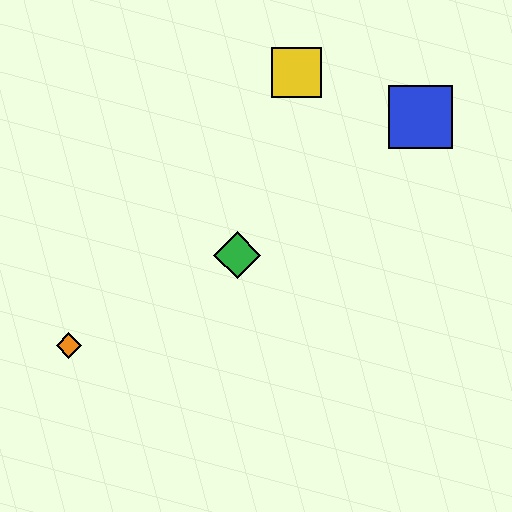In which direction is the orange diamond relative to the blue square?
The orange diamond is to the left of the blue square.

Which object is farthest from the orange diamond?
The blue square is farthest from the orange diamond.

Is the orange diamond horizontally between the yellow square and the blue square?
No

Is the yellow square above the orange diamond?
Yes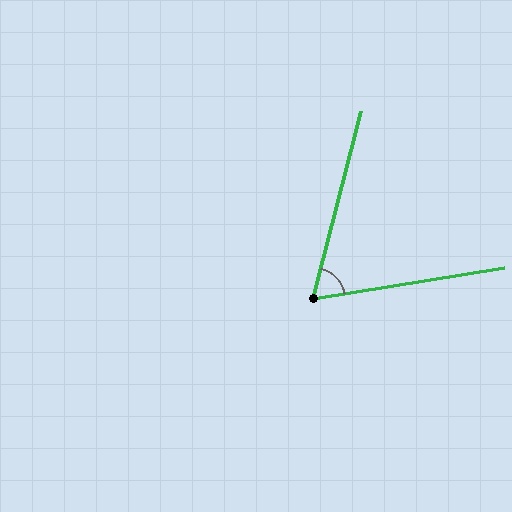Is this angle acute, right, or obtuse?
It is acute.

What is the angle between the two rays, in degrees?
Approximately 66 degrees.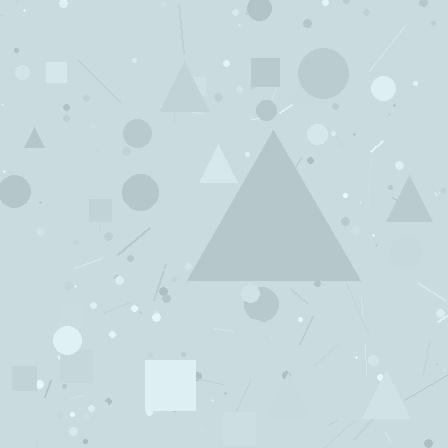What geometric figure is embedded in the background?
A triangle is embedded in the background.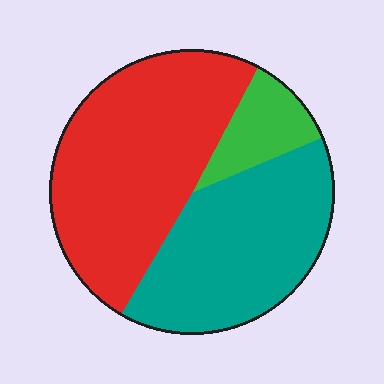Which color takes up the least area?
Green, at roughly 10%.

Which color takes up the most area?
Red, at roughly 50%.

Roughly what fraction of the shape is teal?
Teal takes up about two fifths (2/5) of the shape.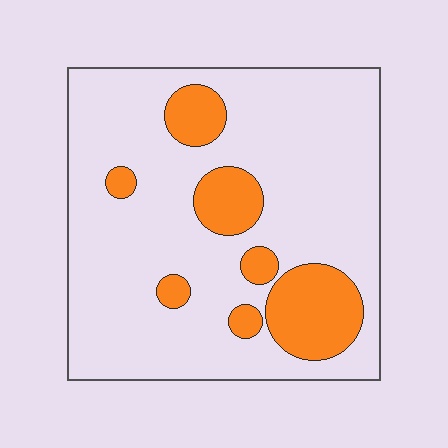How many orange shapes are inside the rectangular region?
7.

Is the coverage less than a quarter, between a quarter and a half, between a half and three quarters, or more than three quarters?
Less than a quarter.